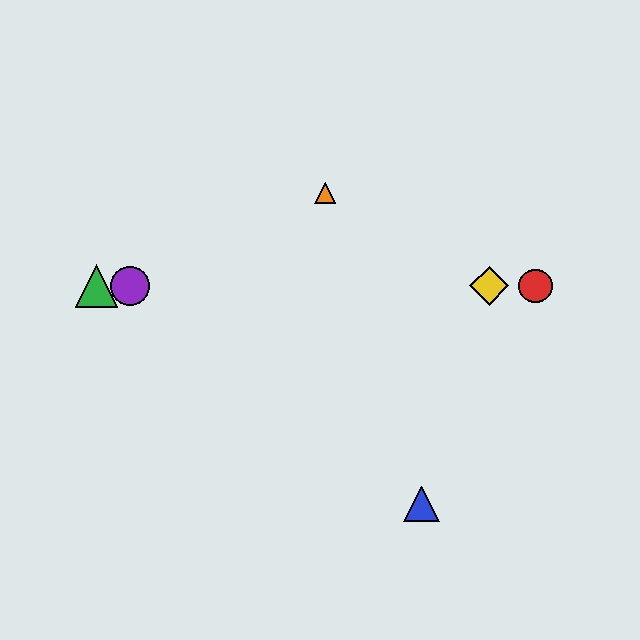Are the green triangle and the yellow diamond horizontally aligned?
Yes, both are at y≈286.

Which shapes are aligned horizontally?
The red circle, the green triangle, the yellow diamond, the purple circle are aligned horizontally.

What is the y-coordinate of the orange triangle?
The orange triangle is at y≈193.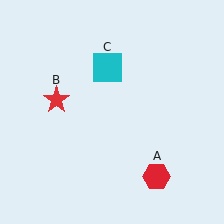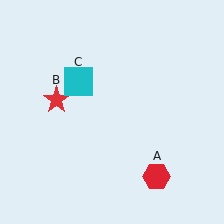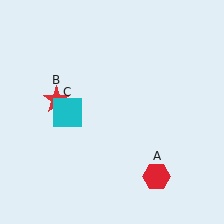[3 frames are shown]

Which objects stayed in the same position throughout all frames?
Red hexagon (object A) and red star (object B) remained stationary.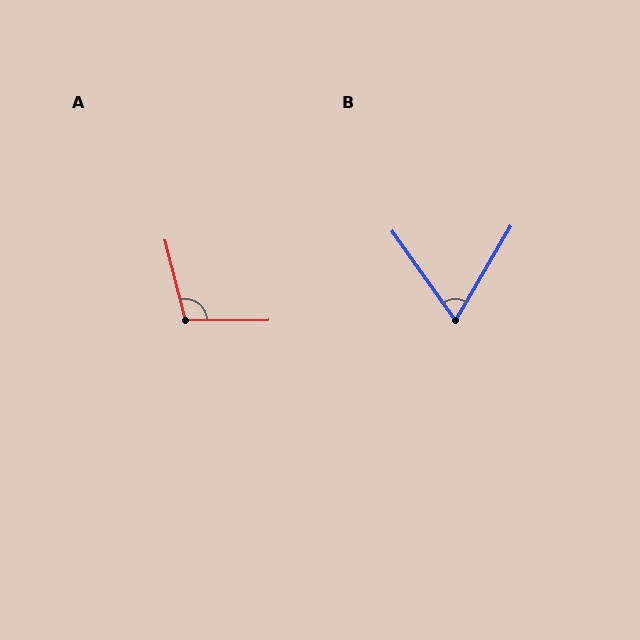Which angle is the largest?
A, at approximately 104 degrees.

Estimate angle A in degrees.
Approximately 104 degrees.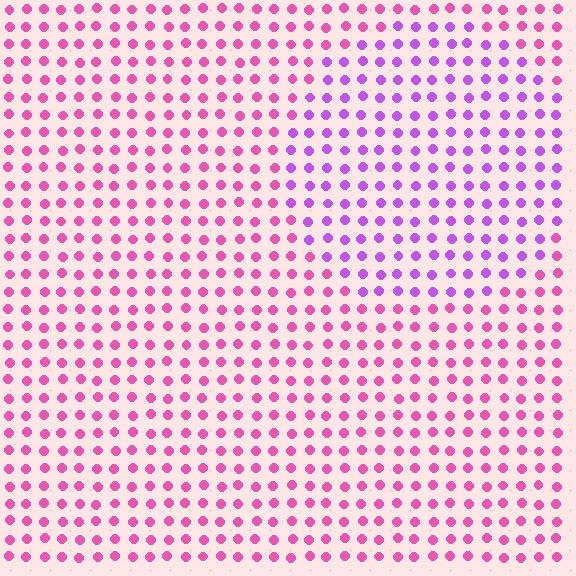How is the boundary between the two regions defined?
The boundary is defined purely by a slight shift in hue (about 38 degrees). Spacing, size, and orientation are identical on both sides.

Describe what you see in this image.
The image is filled with small pink elements in a uniform arrangement. A circle-shaped region is visible where the elements are tinted to a slightly different hue, forming a subtle color boundary.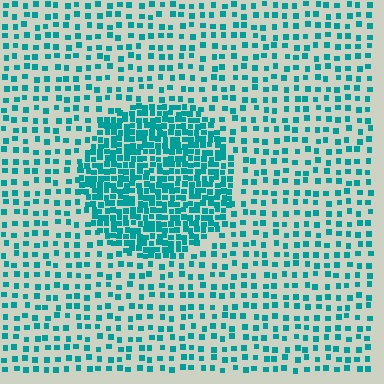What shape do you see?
I see a circle.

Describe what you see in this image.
The image contains small teal elements arranged at two different densities. A circle-shaped region is visible where the elements are more densely packed than the surrounding area.